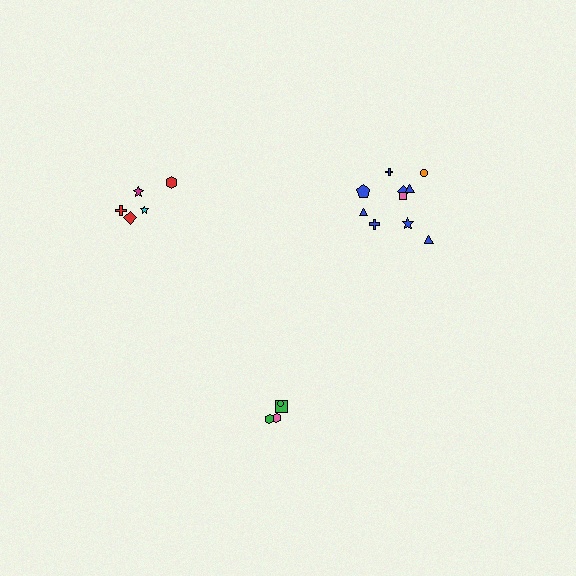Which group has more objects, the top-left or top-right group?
The top-right group.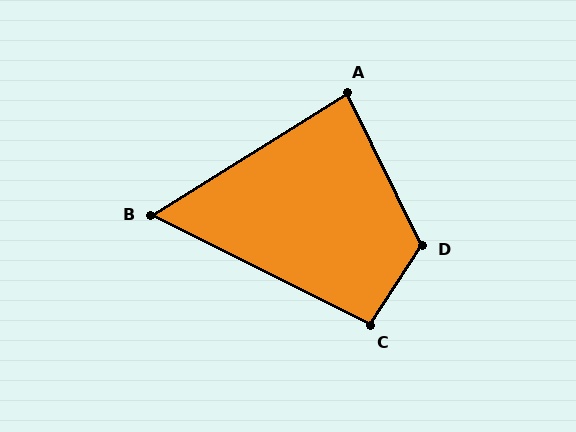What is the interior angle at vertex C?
Approximately 96 degrees (obtuse).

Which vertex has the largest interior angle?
D, at approximately 121 degrees.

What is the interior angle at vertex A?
Approximately 84 degrees (acute).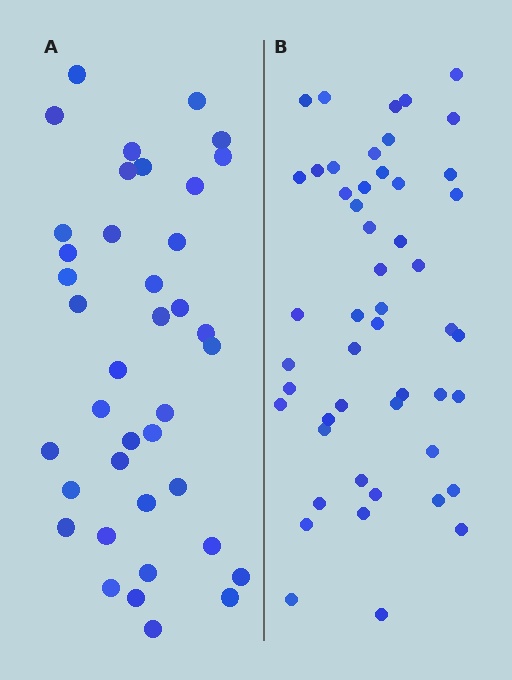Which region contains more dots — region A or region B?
Region B (the right region) has more dots.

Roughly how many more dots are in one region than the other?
Region B has roughly 12 or so more dots than region A.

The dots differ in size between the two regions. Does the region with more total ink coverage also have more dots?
No. Region A has more total ink coverage because its dots are larger, but region B actually contains more individual dots. Total area can be misleading — the number of items is what matters here.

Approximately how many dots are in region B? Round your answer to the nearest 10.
About 50 dots.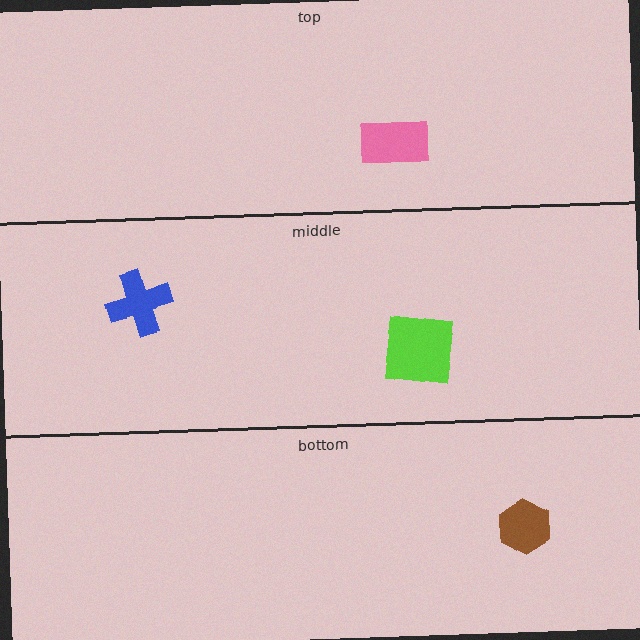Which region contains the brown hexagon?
The bottom region.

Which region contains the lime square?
The middle region.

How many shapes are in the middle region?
2.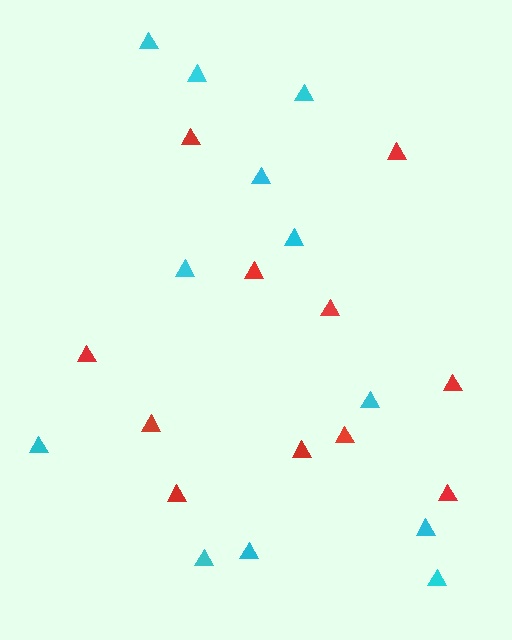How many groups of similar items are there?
There are 2 groups: one group of red triangles (11) and one group of cyan triangles (12).